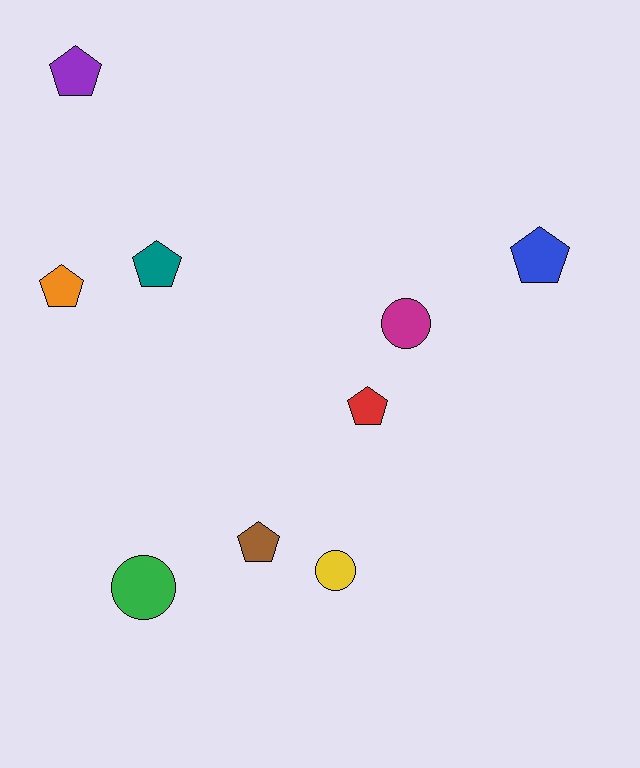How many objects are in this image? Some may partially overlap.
There are 9 objects.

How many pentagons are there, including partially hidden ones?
There are 6 pentagons.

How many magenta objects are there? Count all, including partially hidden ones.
There is 1 magenta object.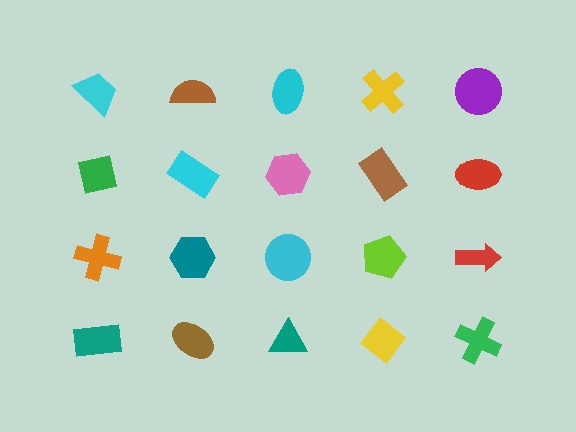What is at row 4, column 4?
A yellow diamond.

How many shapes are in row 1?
5 shapes.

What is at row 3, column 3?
A cyan circle.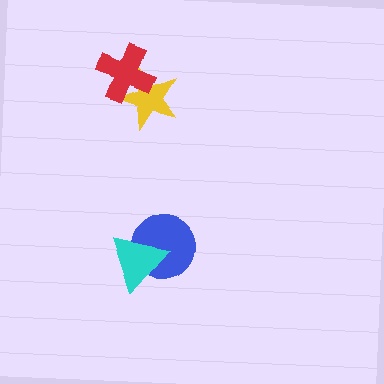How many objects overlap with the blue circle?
1 object overlaps with the blue circle.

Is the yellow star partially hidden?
Yes, it is partially covered by another shape.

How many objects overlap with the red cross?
1 object overlaps with the red cross.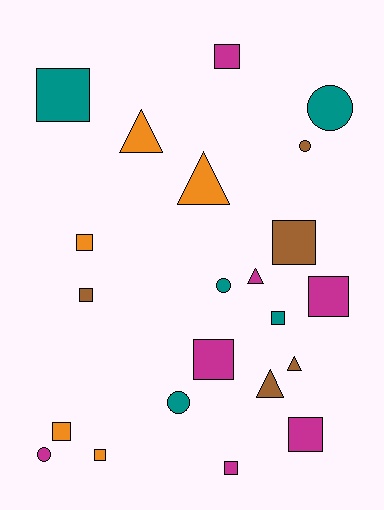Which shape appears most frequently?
Square, with 12 objects.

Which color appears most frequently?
Magenta, with 7 objects.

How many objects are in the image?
There are 22 objects.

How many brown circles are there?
There is 1 brown circle.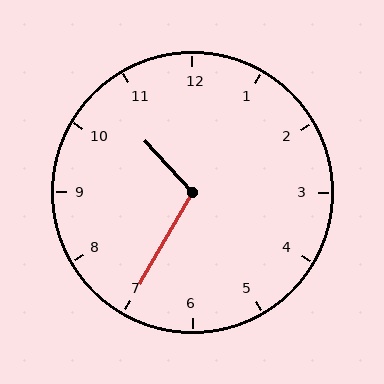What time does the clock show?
10:35.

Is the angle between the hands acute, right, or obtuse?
It is obtuse.